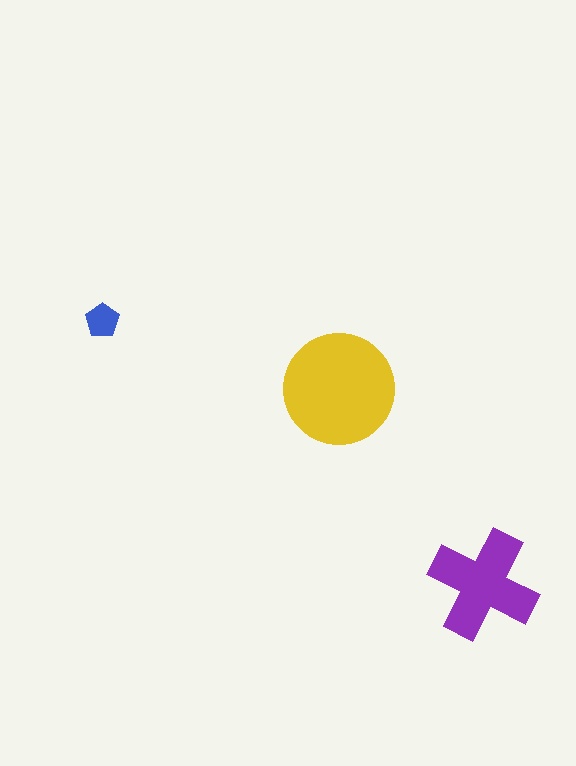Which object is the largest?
The yellow circle.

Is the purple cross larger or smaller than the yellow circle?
Smaller.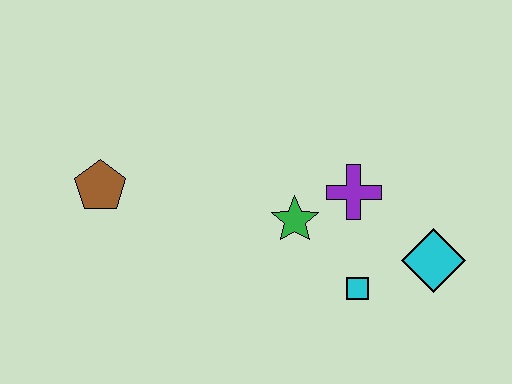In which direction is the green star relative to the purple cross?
The green star is to the left of the purple cross.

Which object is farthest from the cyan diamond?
The brown pentagon is farthest from the cyan diamond.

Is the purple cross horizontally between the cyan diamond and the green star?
Yes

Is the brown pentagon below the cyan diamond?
No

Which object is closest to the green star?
The purple cross is closest to the green star.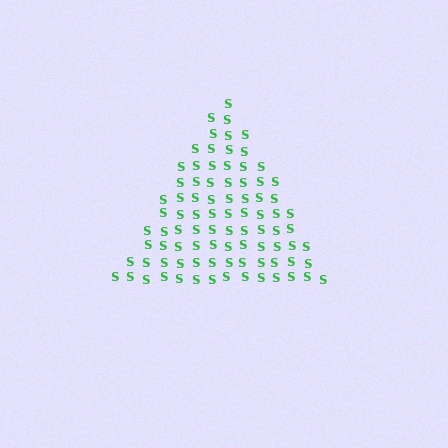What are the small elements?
The small elements are letter S's.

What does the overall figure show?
The overall figure shows a triangle.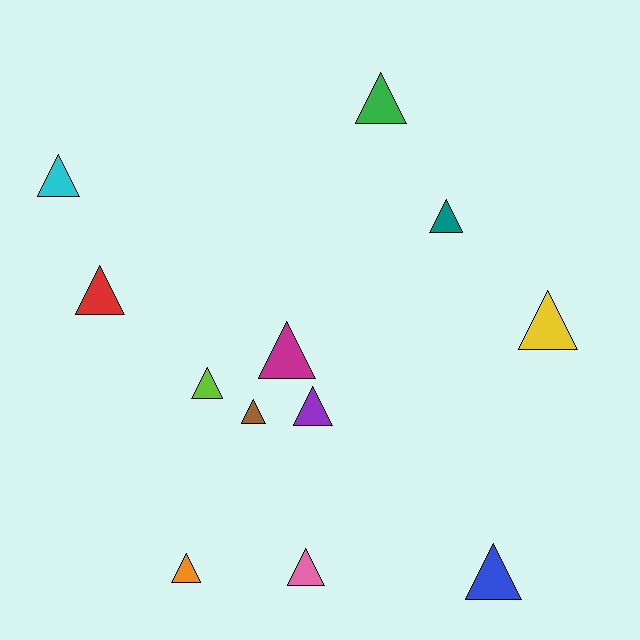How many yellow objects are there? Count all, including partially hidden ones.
There is 1 yellow object.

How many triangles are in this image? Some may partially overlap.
There are 12 triangles.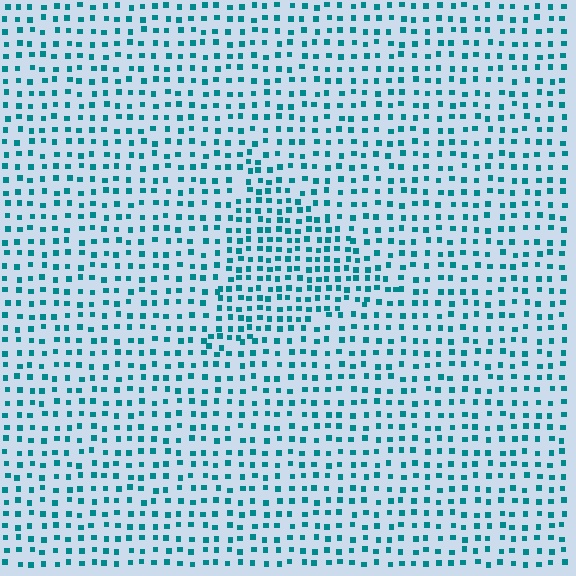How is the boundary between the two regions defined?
The boundary is defined by a change in element density (approximately 1.6x ratio). All elements are the same color, size, and shape.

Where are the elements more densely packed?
The elements are more densely packed inside the triangle boundary.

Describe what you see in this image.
The image contains small teal elements arranged at two different densities. A triangle-shaped region is visible where the elements are more densely packed than the surrounding area.